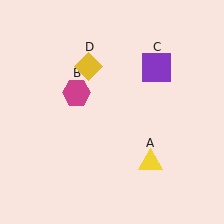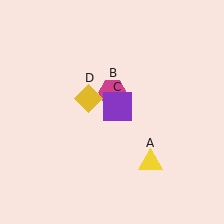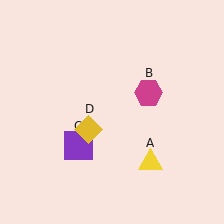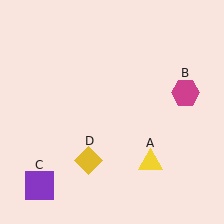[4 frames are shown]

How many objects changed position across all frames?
3 objects changed position: magenta hexagon (object B), purple square (object C), yellow diamond (object D).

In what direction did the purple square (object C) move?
The purple square (object C) moved down and to the left.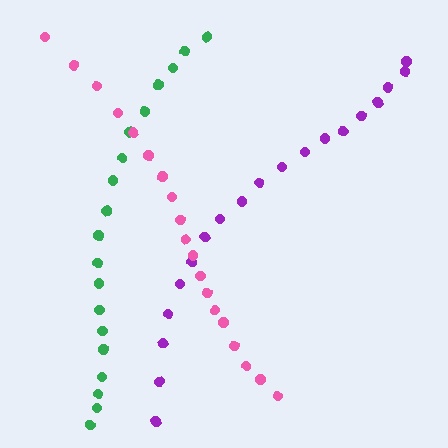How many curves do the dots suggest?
There are 3 distinct paths.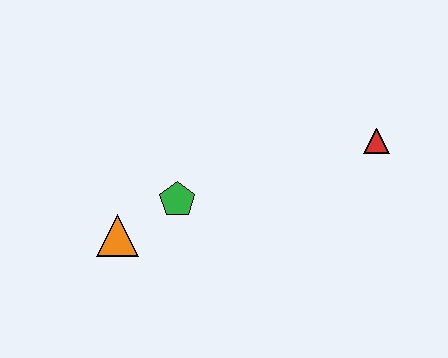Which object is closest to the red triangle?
The green pentagon is closest to the red triangle.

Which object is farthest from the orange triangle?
The red triangle is farthest from the orange triangle.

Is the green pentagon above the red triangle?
No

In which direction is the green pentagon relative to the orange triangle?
The green pentagon is to the right of the orange triangle.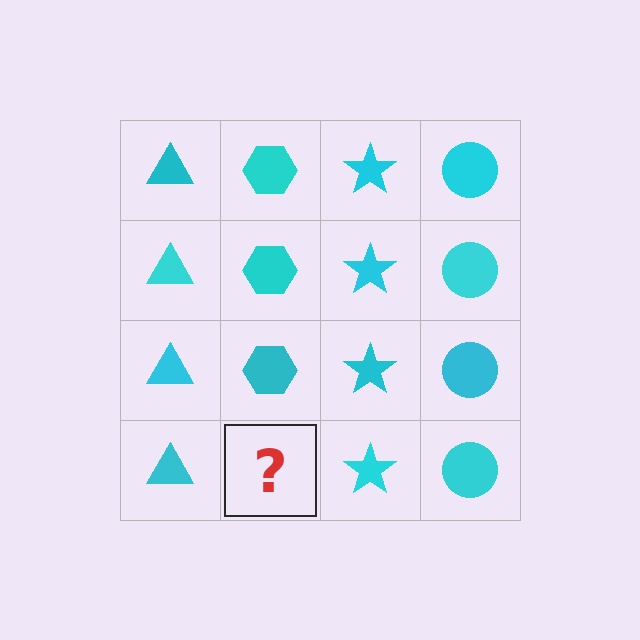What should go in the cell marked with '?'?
The missing cell should contain a cyan hexagon.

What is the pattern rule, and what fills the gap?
The rule is that each column has a consistent shape. The gap should be filled with a cyan hexagon.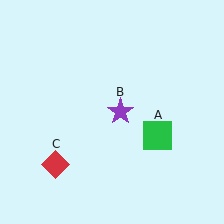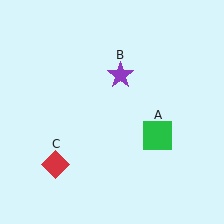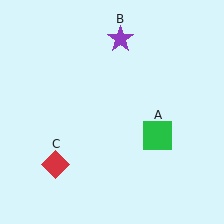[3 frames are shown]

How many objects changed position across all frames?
1 object changed position: purple star (object B).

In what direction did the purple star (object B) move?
The purple star (object B) moved up.